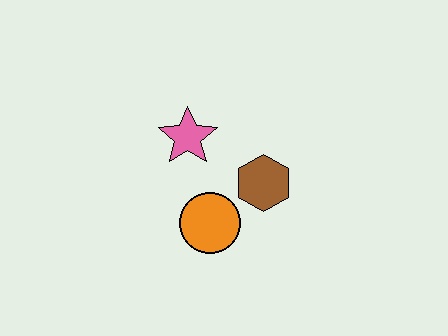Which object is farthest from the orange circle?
The pink star is farthest from the orange circle.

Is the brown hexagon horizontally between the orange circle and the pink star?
No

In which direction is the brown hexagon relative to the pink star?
The brown hexagon is to the right of the pink star.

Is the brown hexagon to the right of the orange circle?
Yes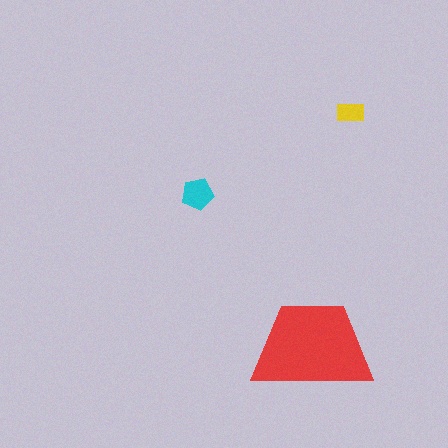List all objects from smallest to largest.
The yellow rectangle, the cyan pentagon, the red trapezoid.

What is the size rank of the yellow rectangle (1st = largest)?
3rd.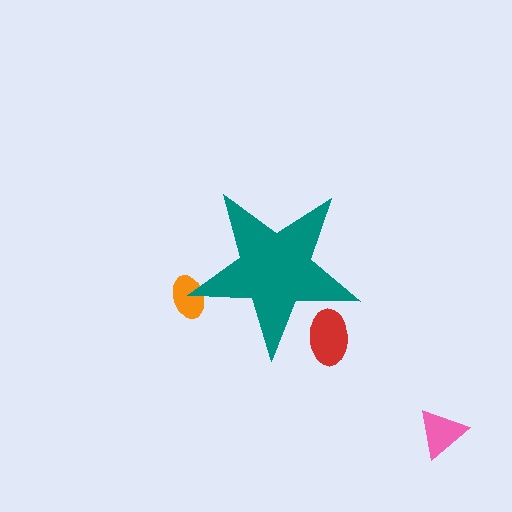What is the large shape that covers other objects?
A teal star.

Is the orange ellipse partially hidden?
Yes, the orange ellipse is partially hidden behind the teal star.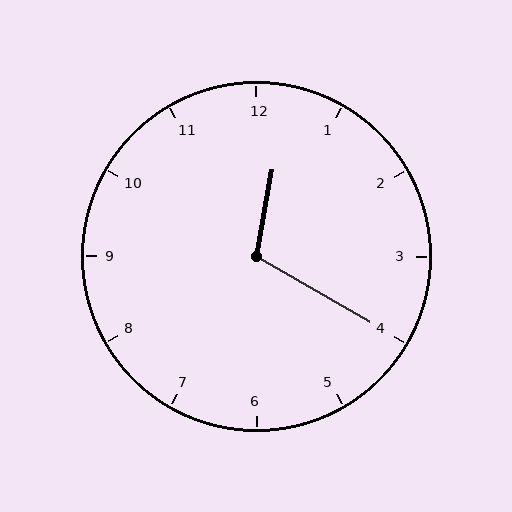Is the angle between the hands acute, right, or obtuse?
It is obtuse.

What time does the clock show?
12:20.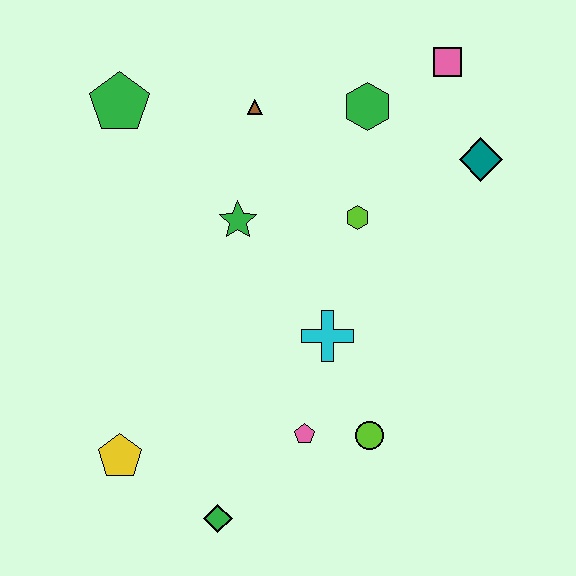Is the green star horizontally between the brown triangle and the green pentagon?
Yes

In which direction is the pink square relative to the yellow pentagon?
The pink square is above the yellow pentagon.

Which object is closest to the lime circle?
The pink pentagon is closest to the lime circle.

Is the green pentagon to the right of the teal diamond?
No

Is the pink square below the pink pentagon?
No